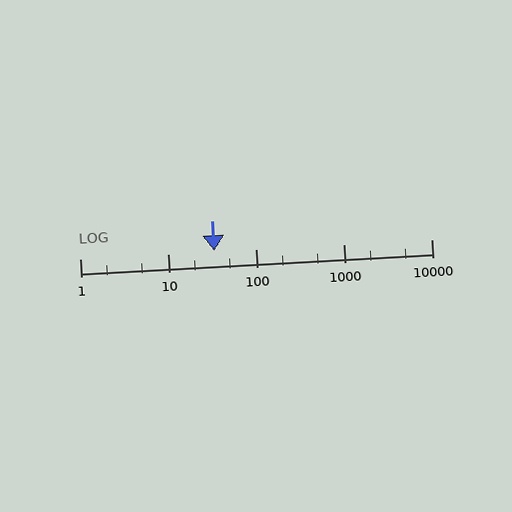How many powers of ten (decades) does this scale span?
The scale spans 4 decades, from 1 to 10000.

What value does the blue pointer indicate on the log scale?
The pointer indicates approximately 34.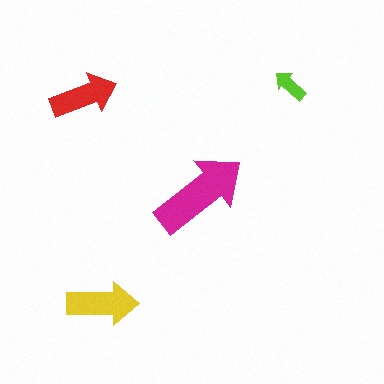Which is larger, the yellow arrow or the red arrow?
The yellow one.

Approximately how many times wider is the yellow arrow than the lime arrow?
About 2 times wider.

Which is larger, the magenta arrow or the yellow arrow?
The magenta one.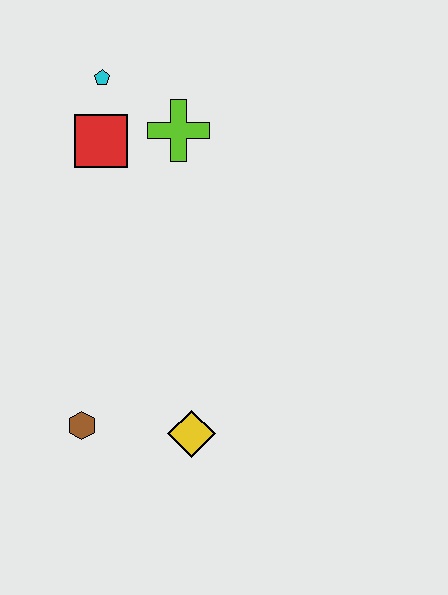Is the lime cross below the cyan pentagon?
Yes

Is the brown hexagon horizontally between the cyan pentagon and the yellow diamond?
No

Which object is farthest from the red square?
The yellow diamond is farthest from the red square.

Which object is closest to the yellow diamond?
The brown hexagon is closest to the yellow diamond.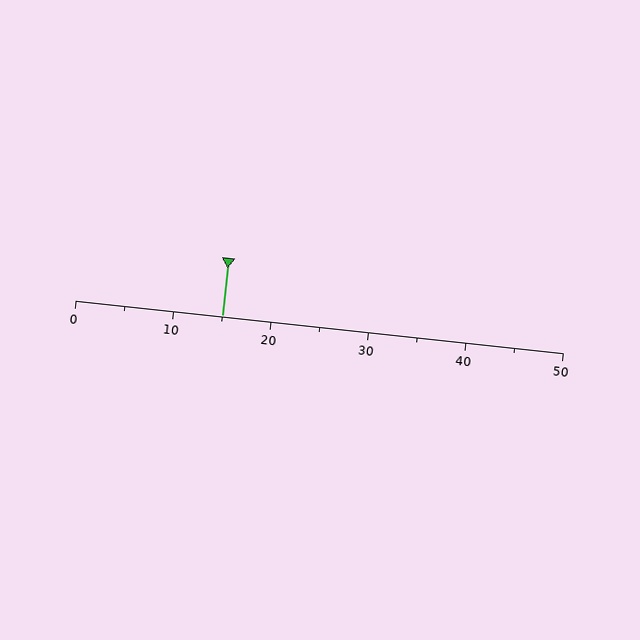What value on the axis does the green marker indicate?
The marker indicates approximately 15.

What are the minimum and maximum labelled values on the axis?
The axis runs from 0 to 50.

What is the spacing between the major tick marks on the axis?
The major ticks are spaced 10 apart.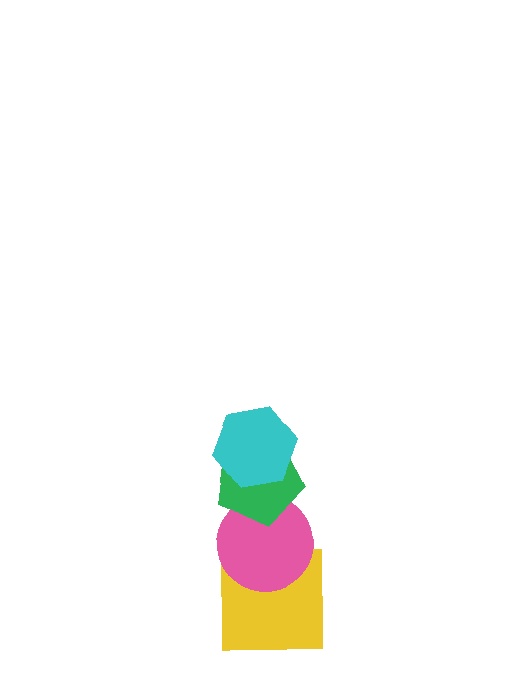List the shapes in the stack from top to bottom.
From top to bottom: the cyan hexagon, the green pentagon, the pink circle, the yellow square.